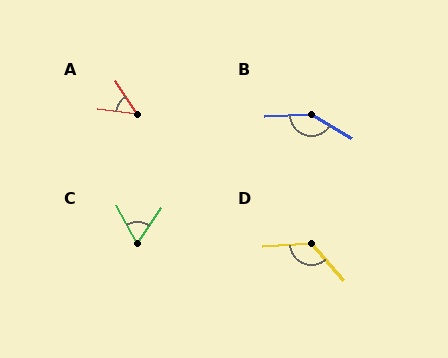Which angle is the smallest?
A, at approximately 49 degrees.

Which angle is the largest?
B, at approximately 148 degrees.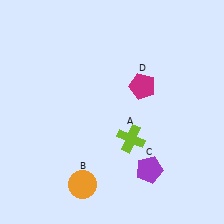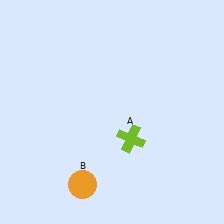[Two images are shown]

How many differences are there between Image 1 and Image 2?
There are 2 differences between the two images.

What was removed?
The magenta pentagon (D), the purple pentagon (C) were removed in Image 2.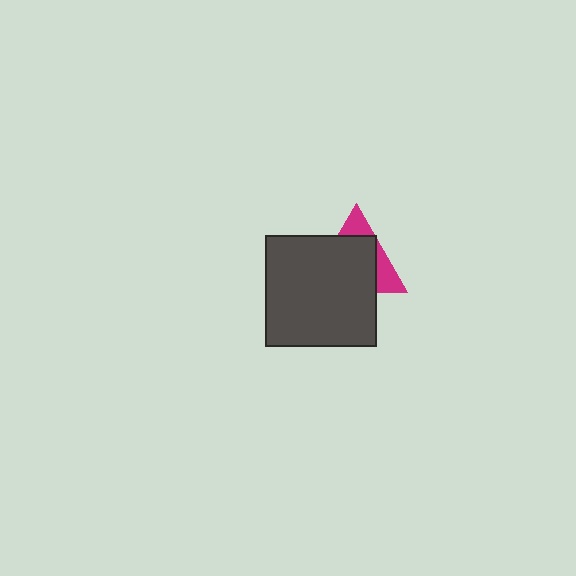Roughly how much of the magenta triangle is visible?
A small part of it is visible (roughly 31%).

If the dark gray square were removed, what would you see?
You would see the complete magenta triangle.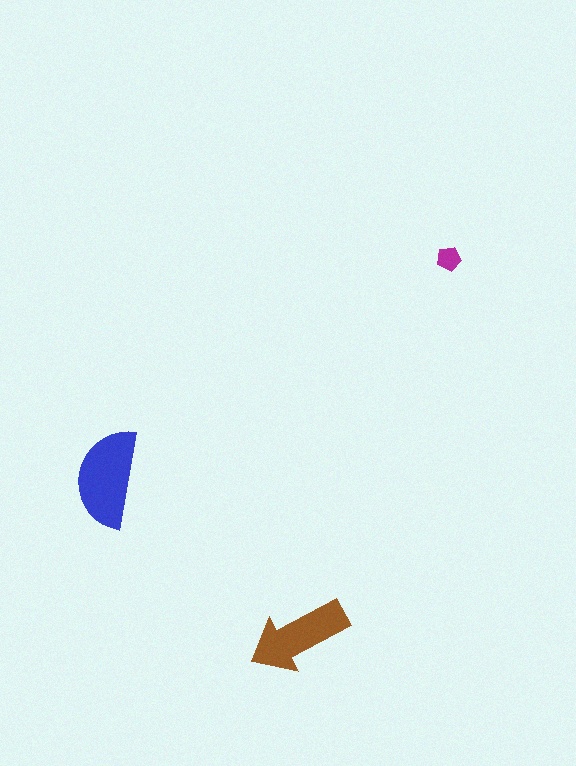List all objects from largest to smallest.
The blue semicircle, the brown arrow, the magenta pentagon.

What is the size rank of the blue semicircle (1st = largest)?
1st.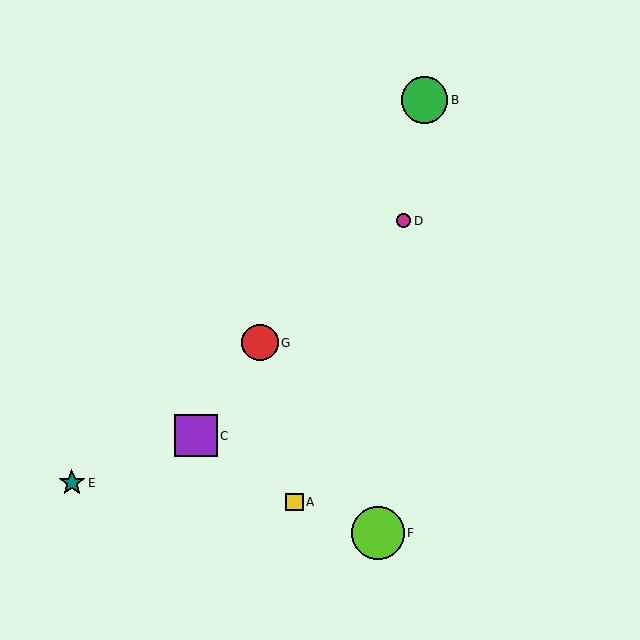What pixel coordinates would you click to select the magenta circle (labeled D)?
Click at (403, 221) to select the magenta circle D.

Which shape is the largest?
The lime circle (labeled F) is the largest.